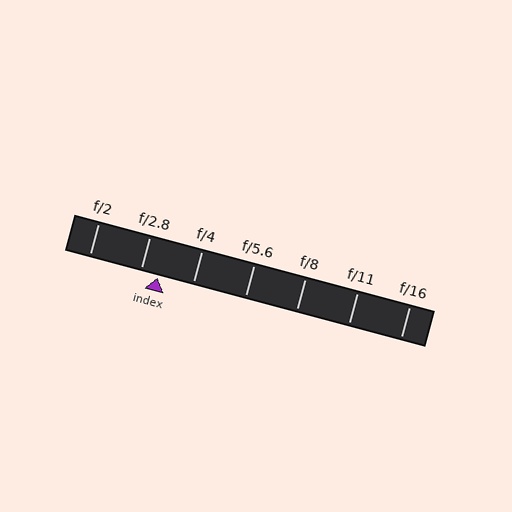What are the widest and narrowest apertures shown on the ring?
The widest aperture shown is f/2 and the narrowest is f/16.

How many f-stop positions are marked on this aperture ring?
There are 7 f-stop positions marked.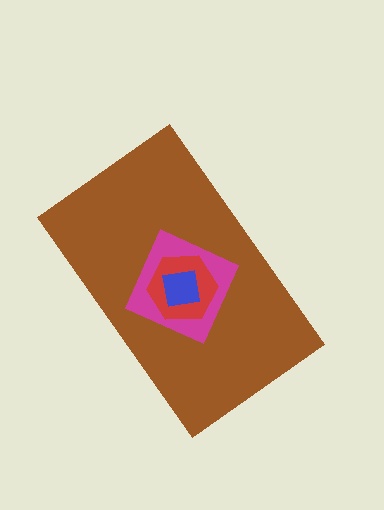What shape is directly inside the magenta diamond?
The red hexagon.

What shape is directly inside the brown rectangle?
The magenta diamond.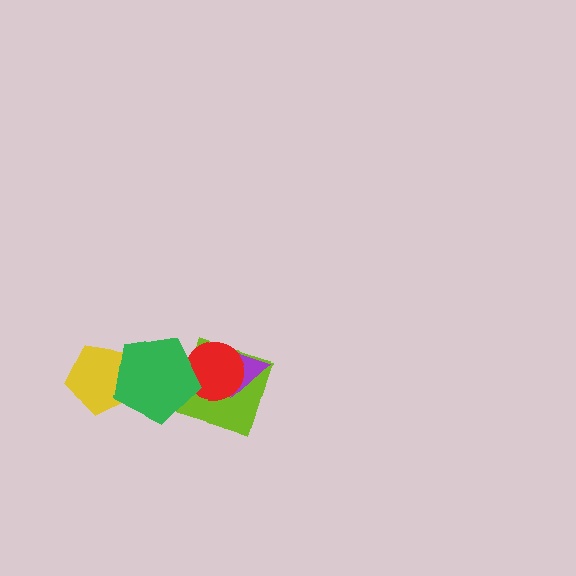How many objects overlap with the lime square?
3 objects overlap with the lime square.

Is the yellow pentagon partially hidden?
Yes, it is partially covered by another shape.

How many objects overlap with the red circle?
3 objects overlap with the red circle.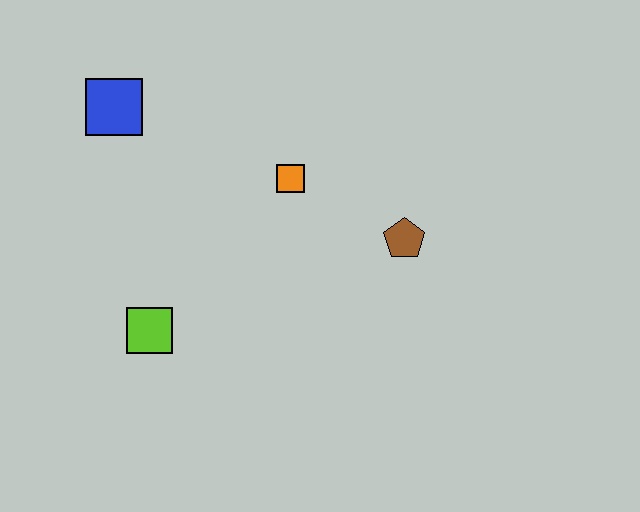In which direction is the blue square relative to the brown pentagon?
The blue square is to the left of the brown pentagon.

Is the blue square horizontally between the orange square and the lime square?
No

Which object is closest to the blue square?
The orange square is closest to the blue square.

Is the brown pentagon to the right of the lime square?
Yes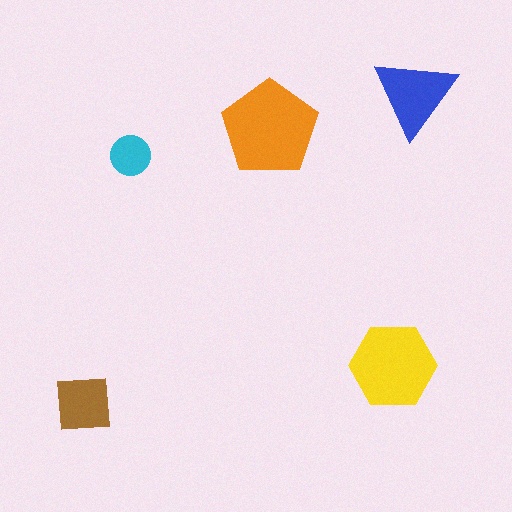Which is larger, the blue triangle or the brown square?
The blue triangle.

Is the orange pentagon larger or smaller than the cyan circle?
Larger.